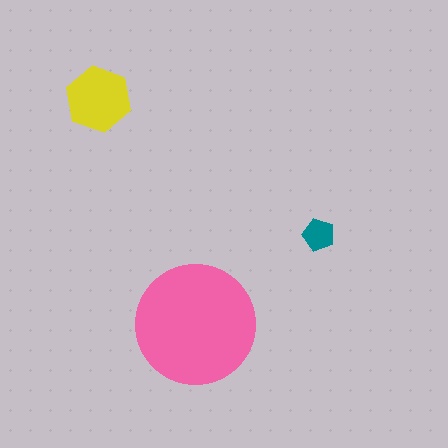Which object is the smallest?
The teal pentagon.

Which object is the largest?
The pink circle.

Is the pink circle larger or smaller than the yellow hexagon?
Larger.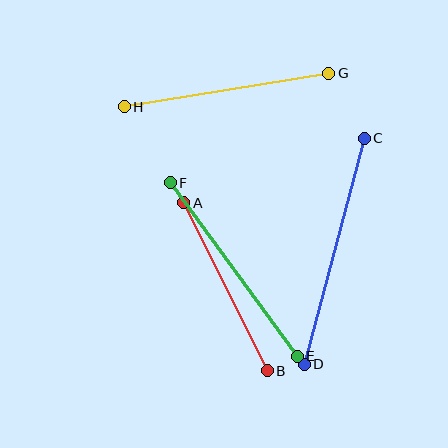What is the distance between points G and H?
The distance is approximately 207 pixels.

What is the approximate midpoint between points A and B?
The midpoint is at approximately (225, 287) pixels.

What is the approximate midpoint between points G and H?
The midpoint is at approximately (227, 90) pixels.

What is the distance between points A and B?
The distance is approximately 188 pixels.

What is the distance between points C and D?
The distance is approximately 234 pixels.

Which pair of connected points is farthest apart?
Points C and D are farthest apart.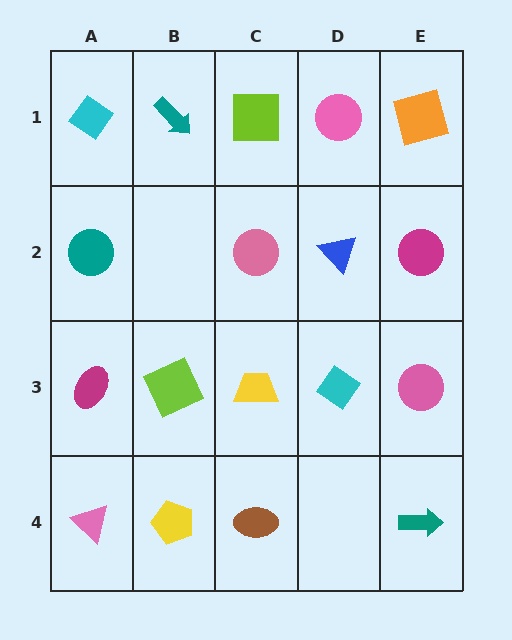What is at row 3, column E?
A pink circle.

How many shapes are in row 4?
4 shapes.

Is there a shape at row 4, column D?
No, that cell is empty.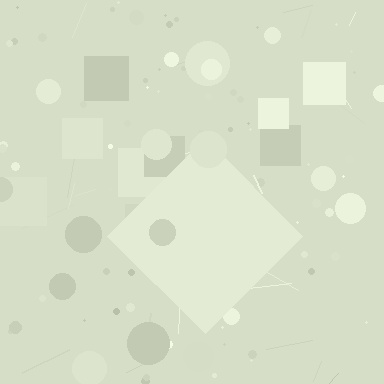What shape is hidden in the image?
A diamond is hidden in the image.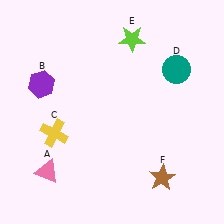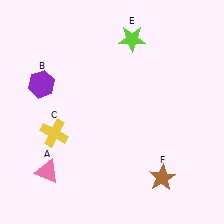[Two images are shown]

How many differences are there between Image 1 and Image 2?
There is 1 difference between the two images.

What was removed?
The teal circle (D) was removed in Image 2.